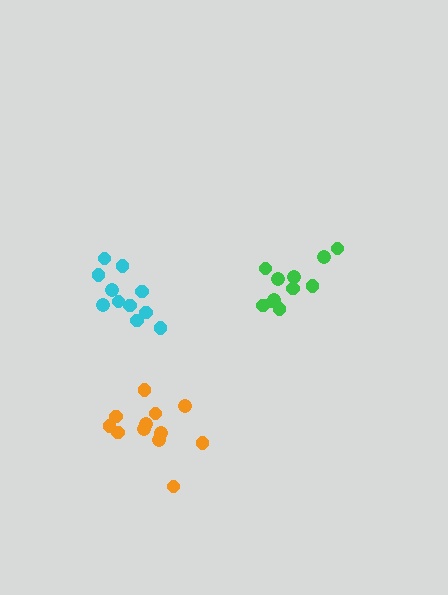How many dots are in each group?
Group 1: 11 dots, Group 2: 12 dots, Group 3: 11 dots (34 total).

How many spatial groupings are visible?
There are 3 spatial groupings.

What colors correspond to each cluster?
The clusters are colored: green, orange, cyan.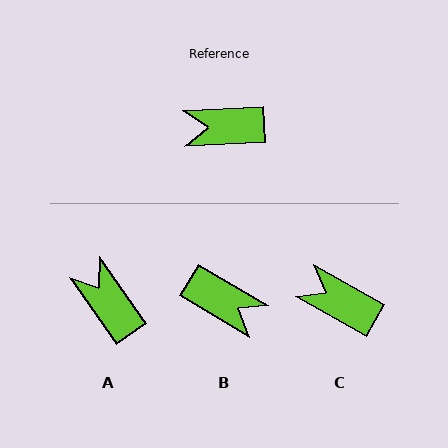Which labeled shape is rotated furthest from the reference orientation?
B, about 147 degrees away.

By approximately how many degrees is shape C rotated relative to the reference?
Approximately 32 degrees clockwise.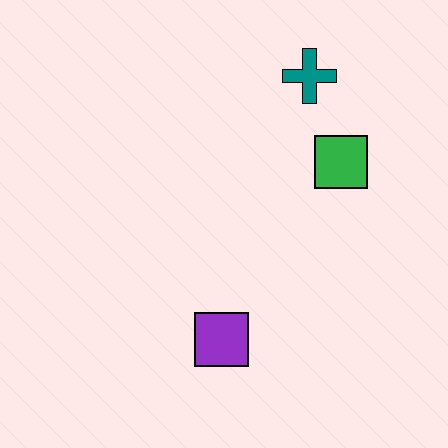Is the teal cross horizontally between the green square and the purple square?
Yes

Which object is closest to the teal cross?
The green square is closest to the teal cross.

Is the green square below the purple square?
No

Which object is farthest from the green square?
The purple square is farthest from the green square.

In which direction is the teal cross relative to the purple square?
The teal cross is above the purple square.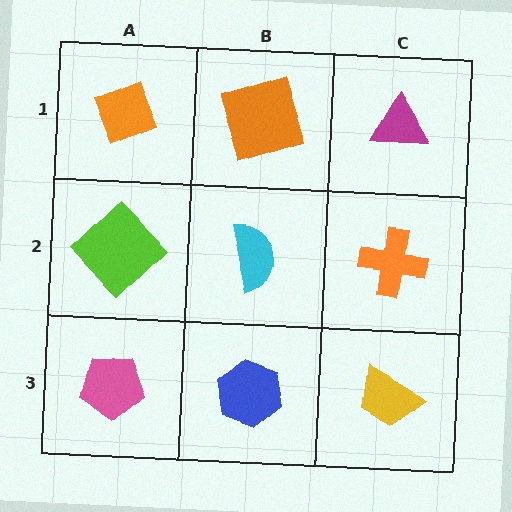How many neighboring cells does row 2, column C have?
3.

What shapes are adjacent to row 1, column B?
A cyan semicircle (row 2, column B), an orange diamond (row 1, column A), a magenta triangle (row 1, column C).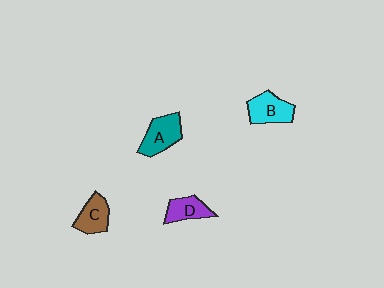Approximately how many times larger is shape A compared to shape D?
Approximately 1.4 times.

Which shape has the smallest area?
Shape D (purple).